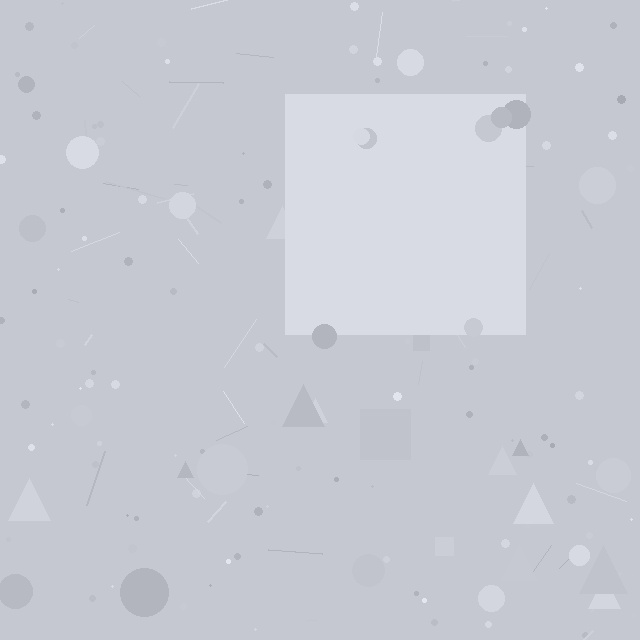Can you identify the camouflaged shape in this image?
The camouflaged shape is a square.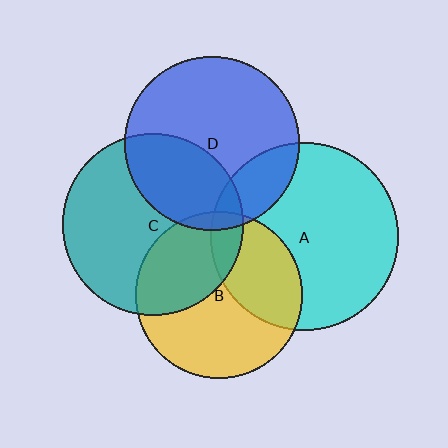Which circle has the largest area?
Circle A (cyan).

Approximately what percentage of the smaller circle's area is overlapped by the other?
Approximately 35%.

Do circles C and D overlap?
Yes.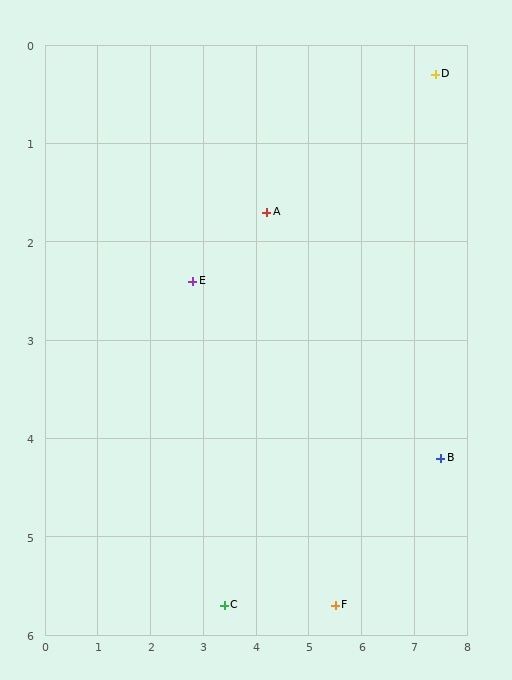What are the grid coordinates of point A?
Point A is at approximately (4.2, 1.7).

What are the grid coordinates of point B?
Point B is at approximately (7.5, 4.2).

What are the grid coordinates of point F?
Point F is at approximately (5.5, 5.7).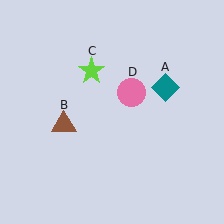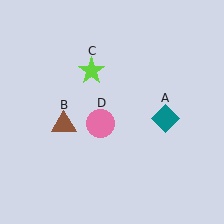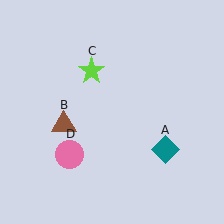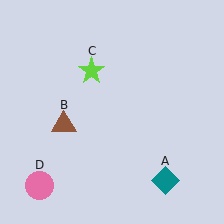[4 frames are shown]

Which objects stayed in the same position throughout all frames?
Brown triangle (object B) and lime star (object C) remained stationary.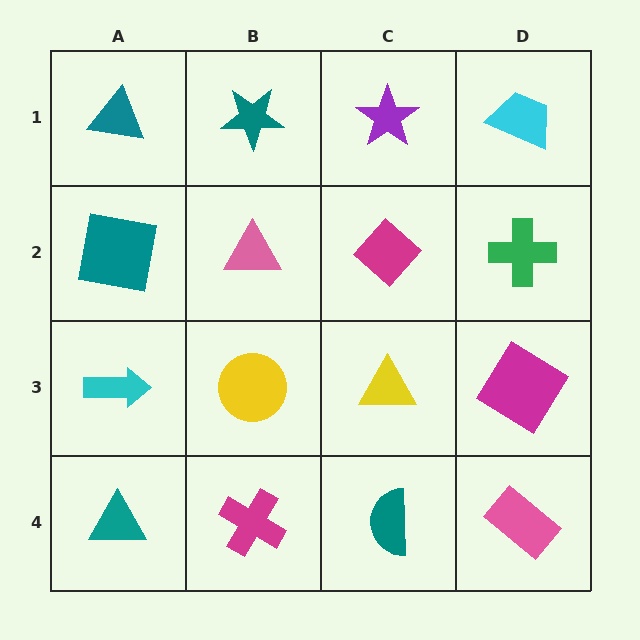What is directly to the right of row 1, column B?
A purple star.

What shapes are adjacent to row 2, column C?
A purple star (row 1, column C), a yellow triangle (row 3, column C), a pink triangle (row 2, column B), a green cross (row 2, column D).